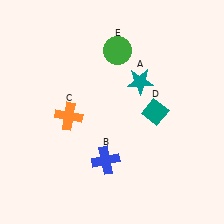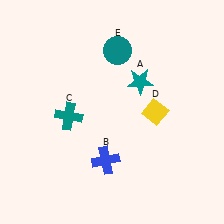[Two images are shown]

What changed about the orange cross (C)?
In Image 1, C is orange. In Image 2, it changed to teal.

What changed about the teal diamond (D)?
In Image 1, D is teal. In Image 2, it changed to yellow.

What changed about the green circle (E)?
In Image 1, E is green. In Image 2, it changed to teal.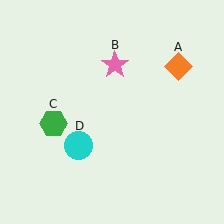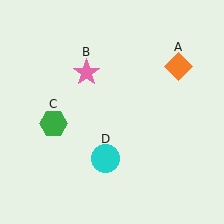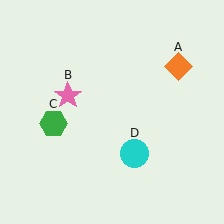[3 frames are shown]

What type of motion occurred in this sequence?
The pink star (object B), cyan circle (object D) rotated counterclockwise around the center of the scene.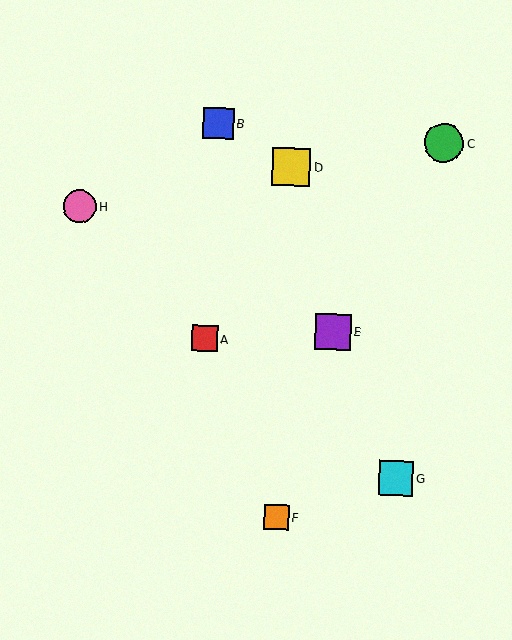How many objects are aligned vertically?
2 objects (D, F) are aligned vertically.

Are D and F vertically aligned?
Yes, both are at x≈292.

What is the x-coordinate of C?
Object C is at x≈444.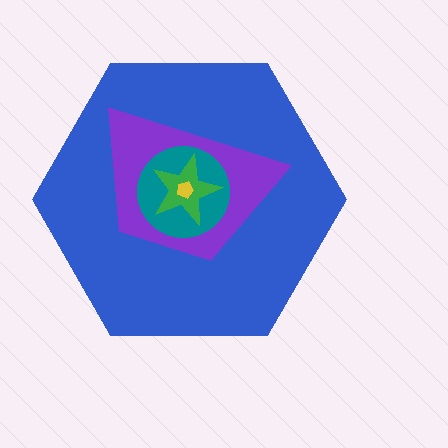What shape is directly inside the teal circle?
The green star.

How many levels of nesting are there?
5.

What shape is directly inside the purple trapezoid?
The teal circle.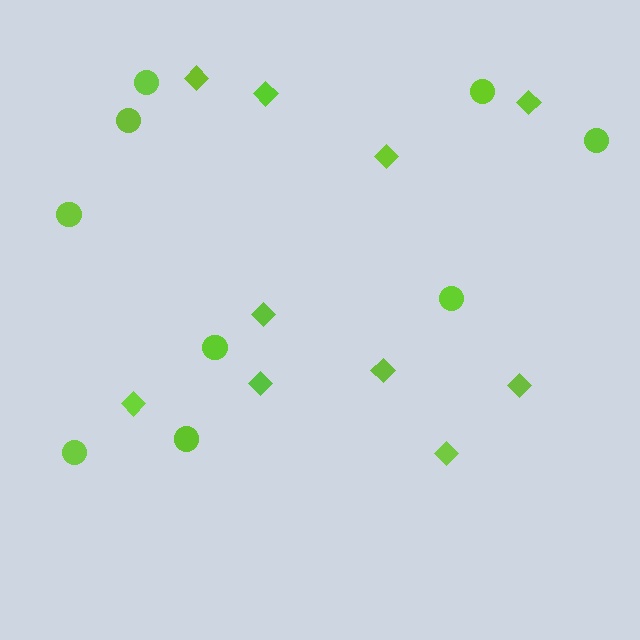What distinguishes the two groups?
There are 2 groups: one group of circles (9) and one group of diamonds (10).